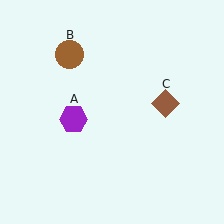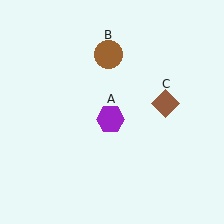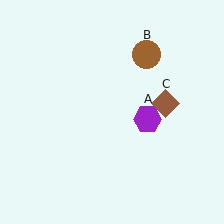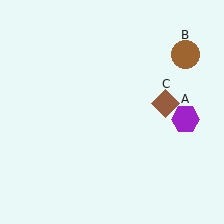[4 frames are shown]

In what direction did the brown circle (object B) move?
The brown circle (object B) moved right.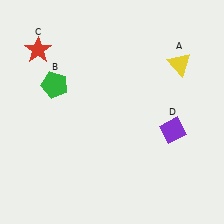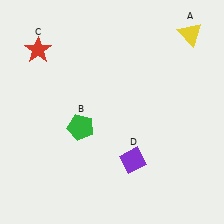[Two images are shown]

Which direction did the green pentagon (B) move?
The green pentagon (B) moved down.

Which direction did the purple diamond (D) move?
The purple diamond (D) moved left.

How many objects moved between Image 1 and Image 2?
3 objects moved between the two images.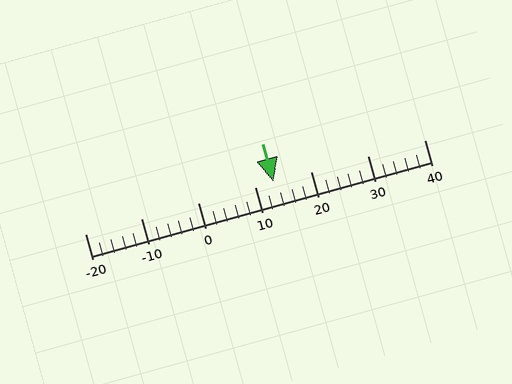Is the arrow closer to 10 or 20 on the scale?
The arrow is closer to 10.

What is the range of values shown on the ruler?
The ruler shows values from -20 to 40.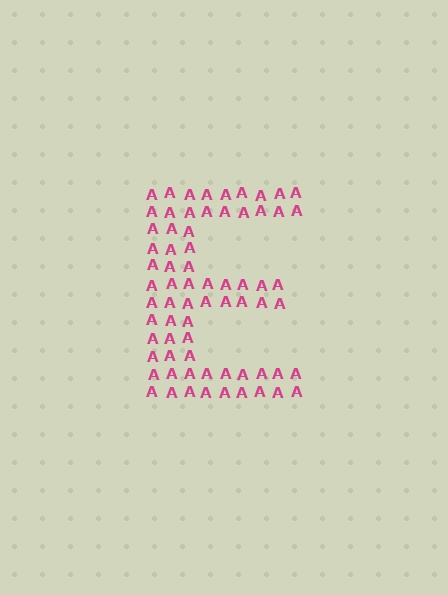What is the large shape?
The large shape is the letter E.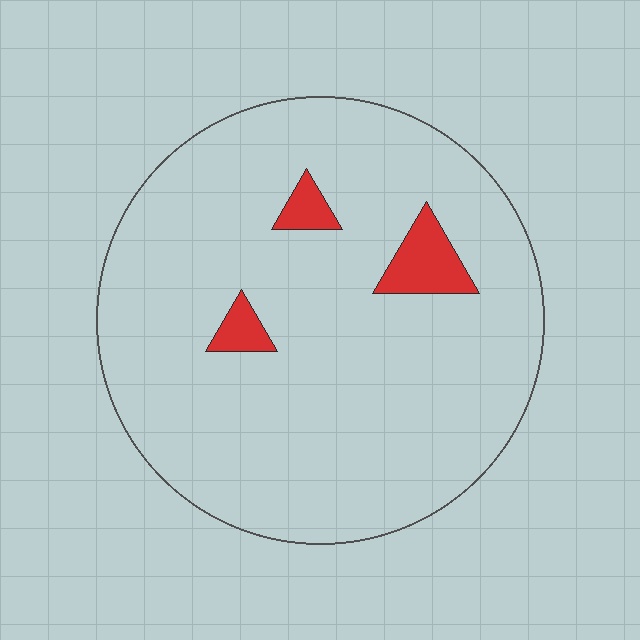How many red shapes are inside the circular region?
3.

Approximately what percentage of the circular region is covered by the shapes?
Approximately 5%.